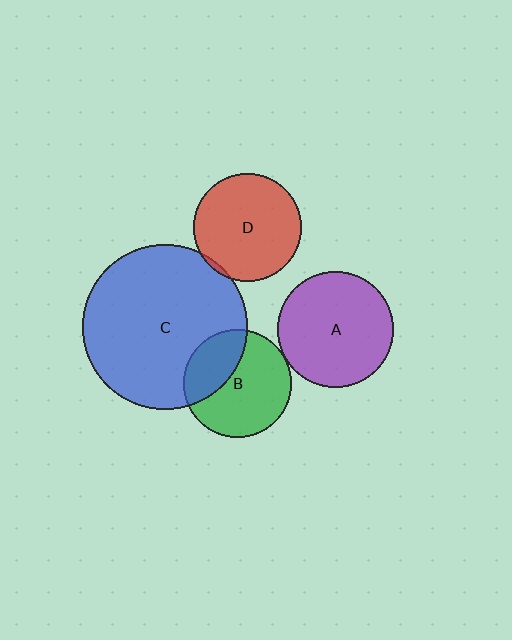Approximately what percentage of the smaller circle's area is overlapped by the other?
Approximately 35%.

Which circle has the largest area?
Circle C (blue).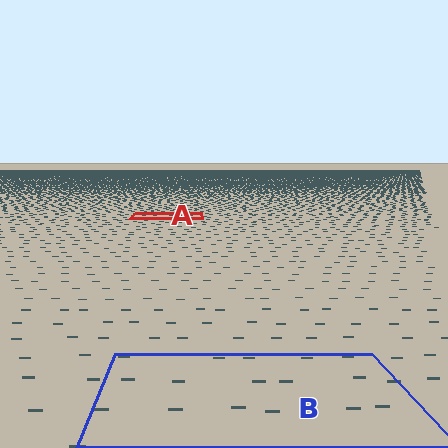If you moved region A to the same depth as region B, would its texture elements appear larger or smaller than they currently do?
They would appear larger. At a closer depth, the same texture elements are projected at a bigger on-screen size.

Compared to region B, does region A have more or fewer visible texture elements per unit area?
Region A has more texture elements per unit area — they are packed more densely because it is farther away.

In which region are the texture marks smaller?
The texture marks are smaller in region A, because it is farther away.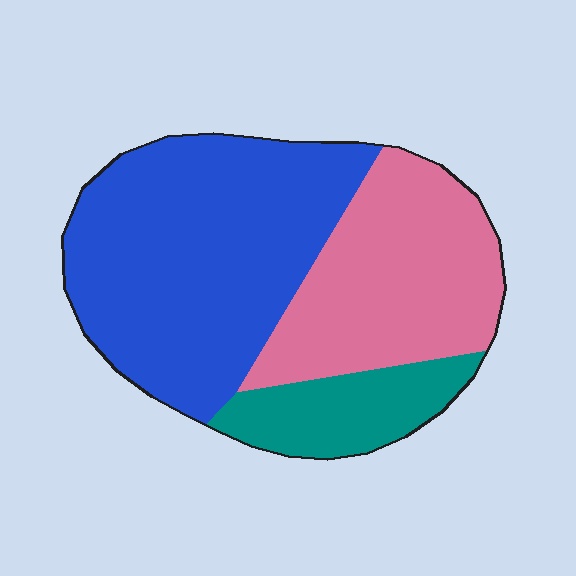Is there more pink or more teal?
Pink.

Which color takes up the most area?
Blue, at roughly 50%.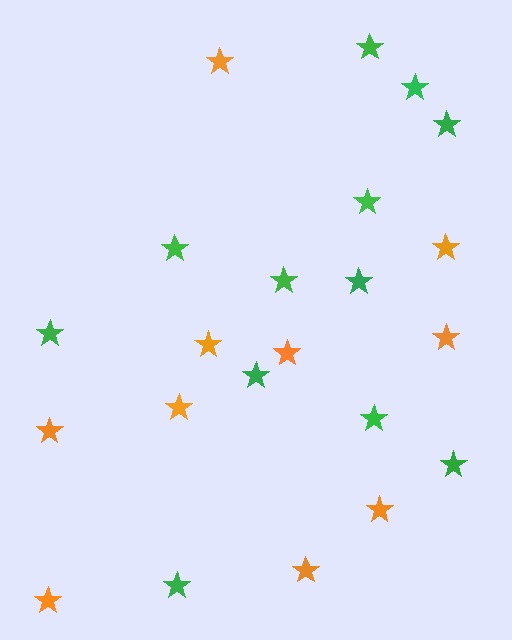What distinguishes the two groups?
There are 2 groups: one group of green stars (12) and one group of orange stars (10).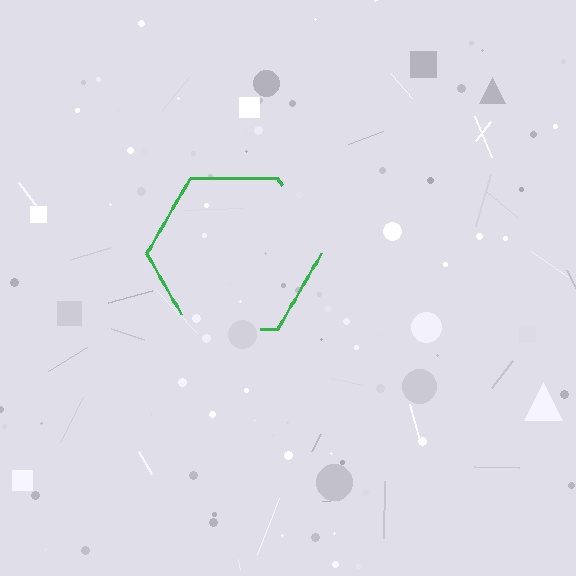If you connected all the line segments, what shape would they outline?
They would outline a hexagon.